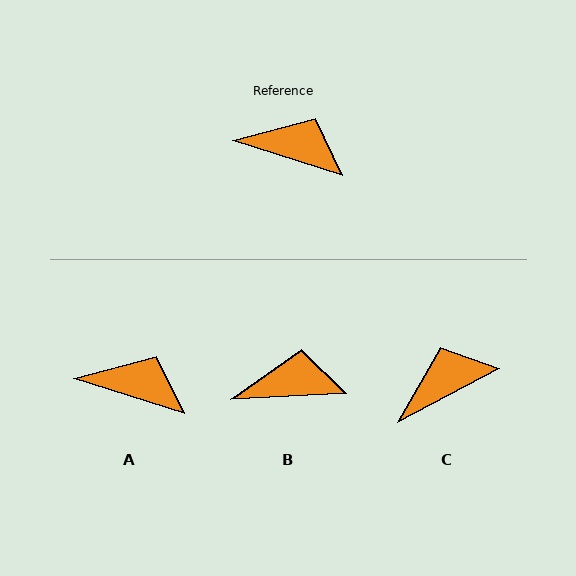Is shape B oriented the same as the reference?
No, it is off by about 20 degrees.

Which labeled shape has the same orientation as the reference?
A.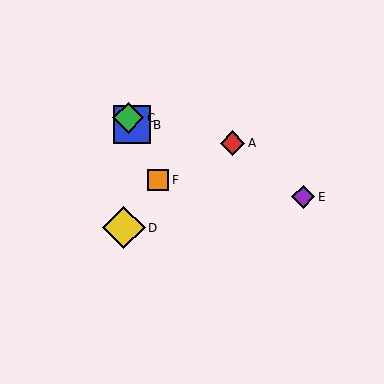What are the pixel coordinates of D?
Object D is at (124, 228).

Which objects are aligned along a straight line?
Objects B, C, F are aligned along a straight line.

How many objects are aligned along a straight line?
3 objects (B, C, F) are aligned along a straight line.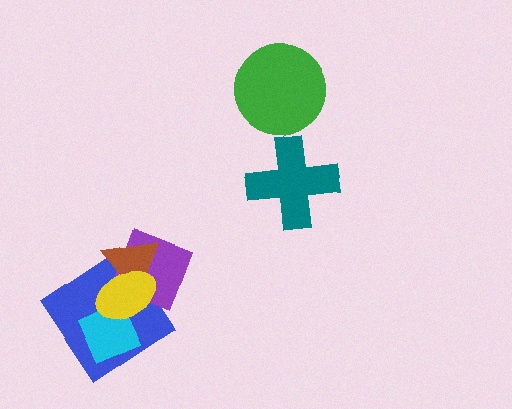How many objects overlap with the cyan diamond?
2 objects overlap with the cyan diamond.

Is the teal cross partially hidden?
No, no other shape covers it.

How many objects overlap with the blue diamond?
4 objects overlap with the blue diamond.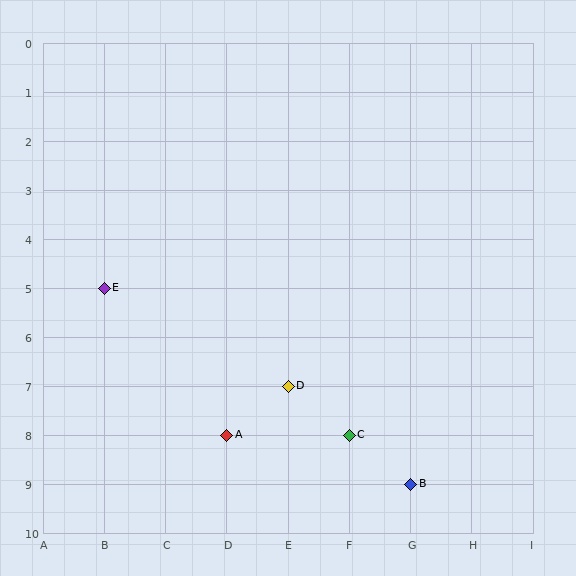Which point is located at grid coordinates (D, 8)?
Point A is at (D, 8).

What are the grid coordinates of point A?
Point A is at grid coordinates (D, 8).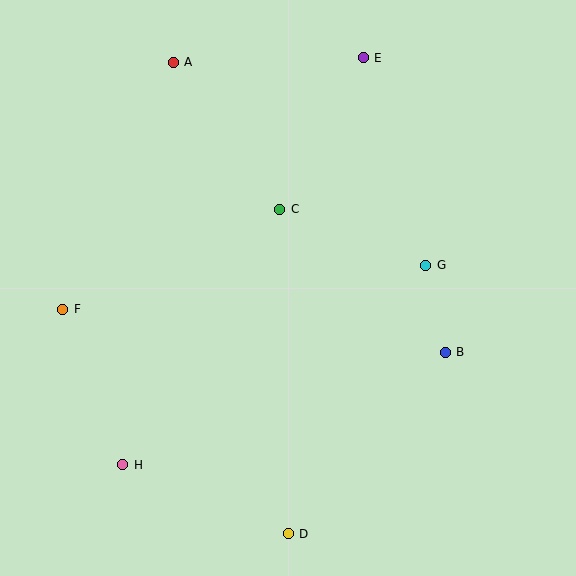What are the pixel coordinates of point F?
Point F is at (63, 309).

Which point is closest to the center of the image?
Point C at (280, 209) is closest to the center.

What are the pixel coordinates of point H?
Point H is at (123, 465).